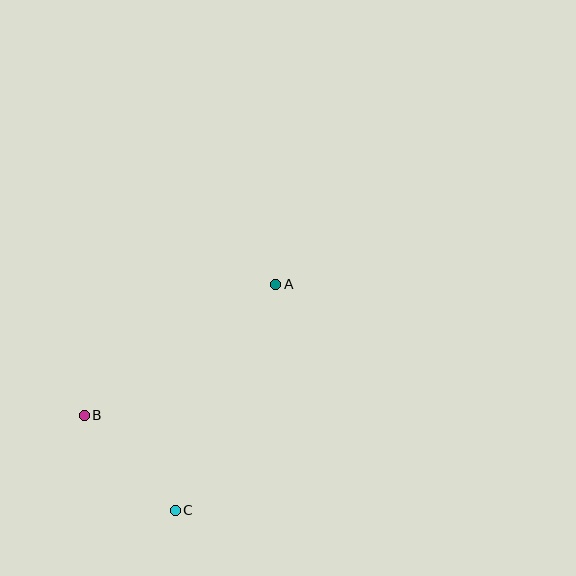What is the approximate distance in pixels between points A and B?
The distance between A and B is approximately 232 pixels.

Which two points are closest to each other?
Points B and C are closest to each other.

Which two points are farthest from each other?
Points A and C are farthest from each other.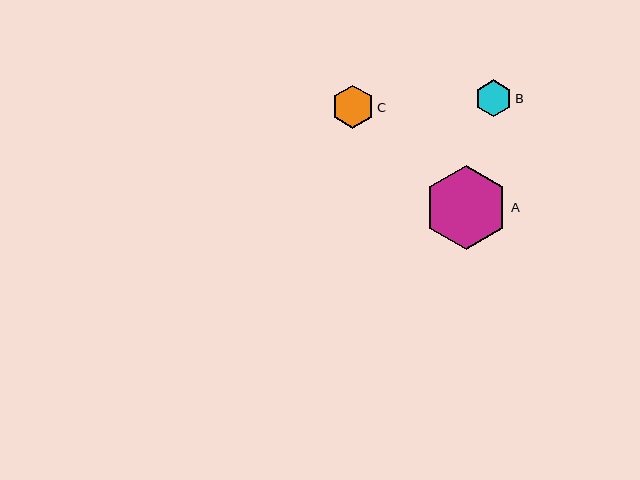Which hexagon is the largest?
Hexagon A is the largest with a size of approximately 84 pixels.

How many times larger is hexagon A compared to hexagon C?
Hexagon A is approximately 1.9 times the size of hexagon C.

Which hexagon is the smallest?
Hexagon B is the smallest with a size of approximately 37 pixels.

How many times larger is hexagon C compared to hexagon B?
Hexagon C is approximately 1.2 times the size of hexagon B.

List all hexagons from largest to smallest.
From largest to smallest: A, C, B.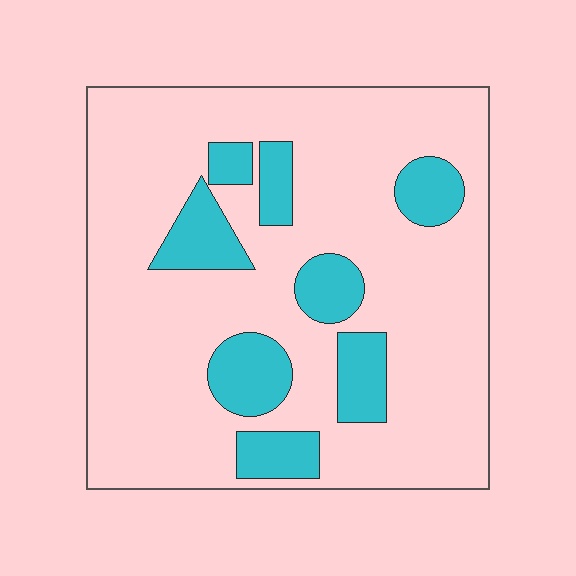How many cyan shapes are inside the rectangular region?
8.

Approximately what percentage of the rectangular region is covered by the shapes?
Approximately 20%.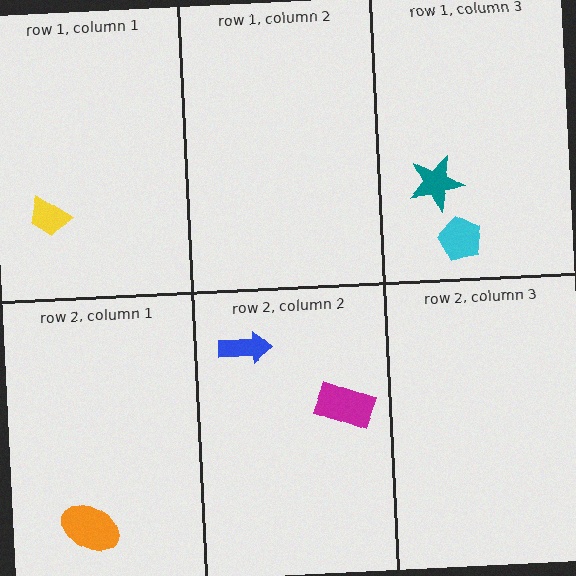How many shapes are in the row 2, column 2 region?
2.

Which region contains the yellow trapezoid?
The row 1, column 1 region.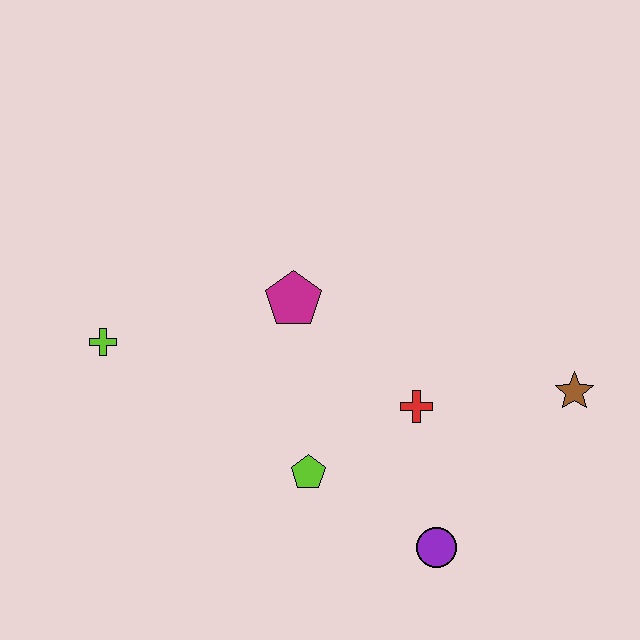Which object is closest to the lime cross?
The magenta pentagon is closest to the lime cross.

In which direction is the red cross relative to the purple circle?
The red cross is above the purple circle.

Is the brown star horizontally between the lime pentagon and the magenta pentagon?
No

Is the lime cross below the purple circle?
No